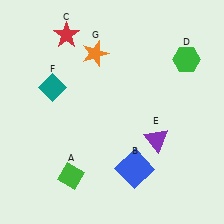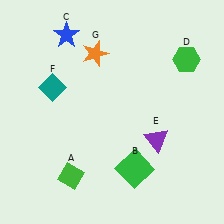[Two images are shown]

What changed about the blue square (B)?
In Image 1, B is blue. In Image 2, it changed to green.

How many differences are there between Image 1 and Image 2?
There are 2 differences between the two images.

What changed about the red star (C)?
In Image 1, C is red. In Image 2, it changed to blue.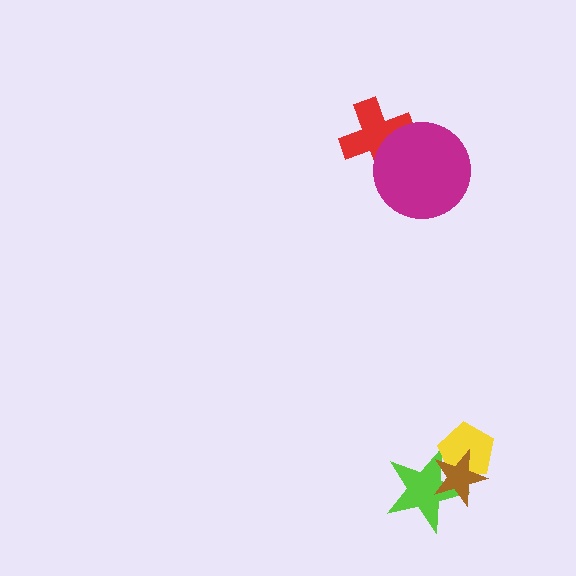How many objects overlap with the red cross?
1 object overlaps with the red cross.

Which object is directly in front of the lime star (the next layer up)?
The yellow pentagon is directly in front of the lime star.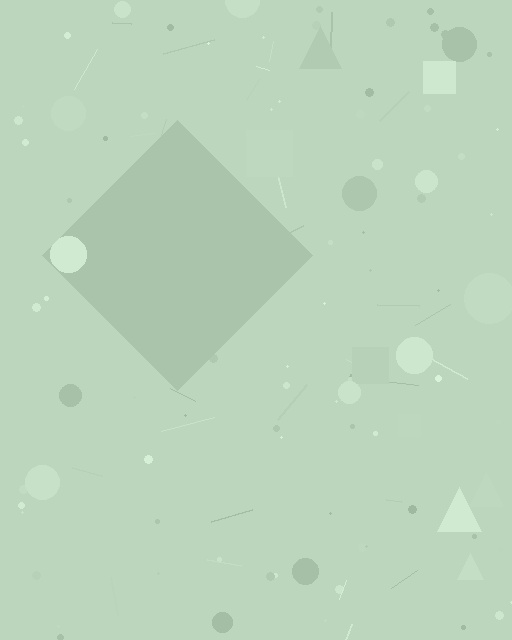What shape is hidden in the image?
A diamond is hidden in the image.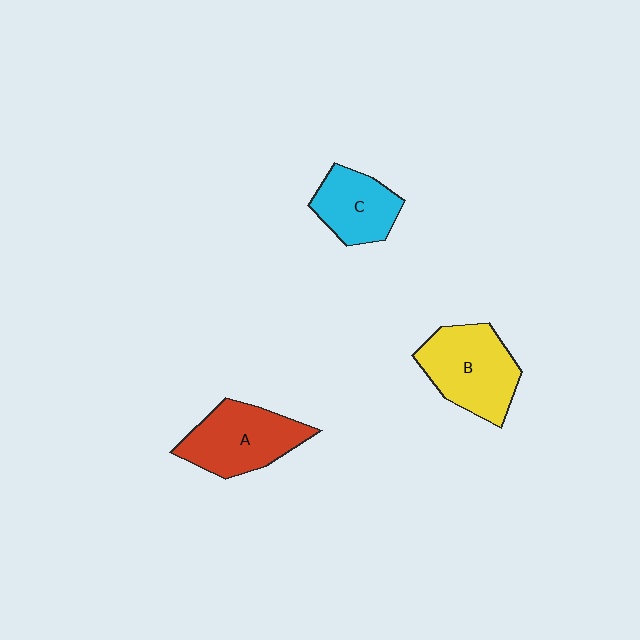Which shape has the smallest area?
Shape C (cyan).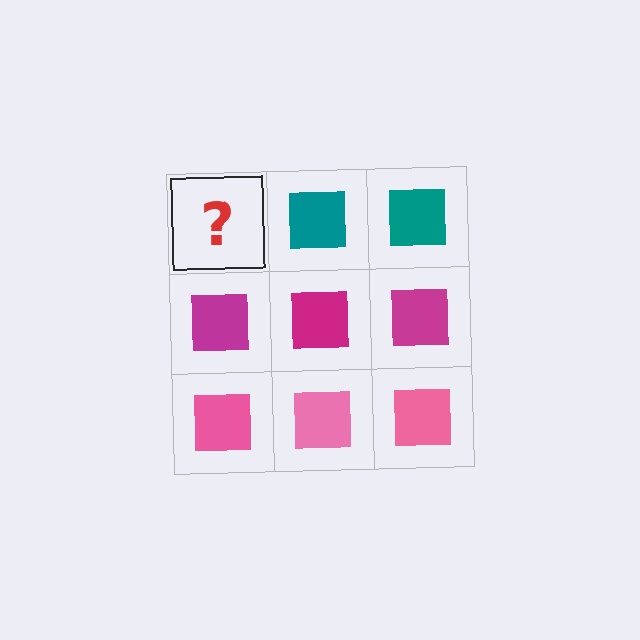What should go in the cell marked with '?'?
The missing cell should contain a teal square.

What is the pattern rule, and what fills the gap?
The rule is that each row has a consistent color. The gap should be filled with a teal square.